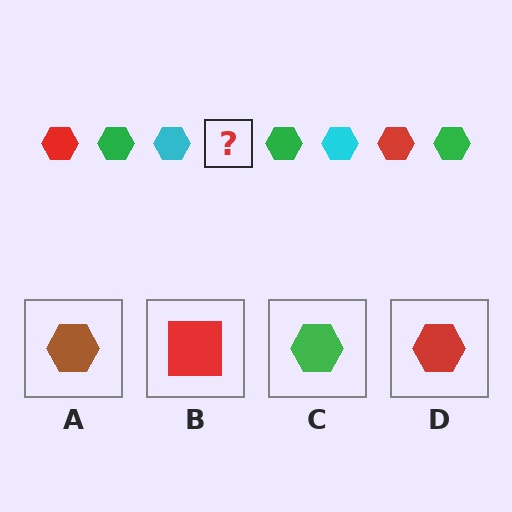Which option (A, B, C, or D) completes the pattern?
D.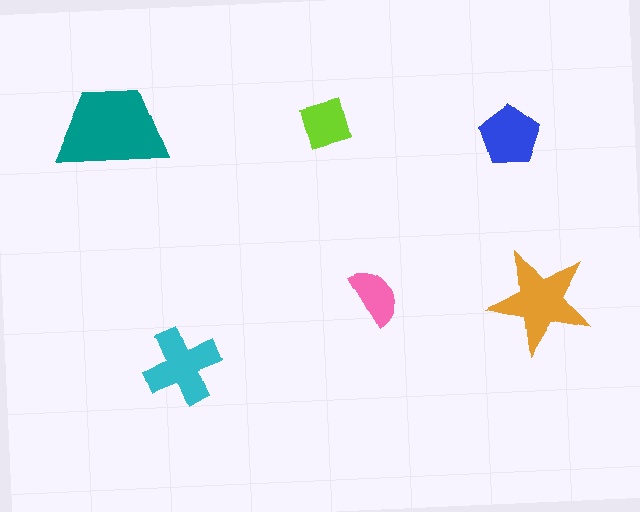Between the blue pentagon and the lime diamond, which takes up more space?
The blue pentagon.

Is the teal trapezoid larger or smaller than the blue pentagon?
Larger.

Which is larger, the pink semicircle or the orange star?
The orange star.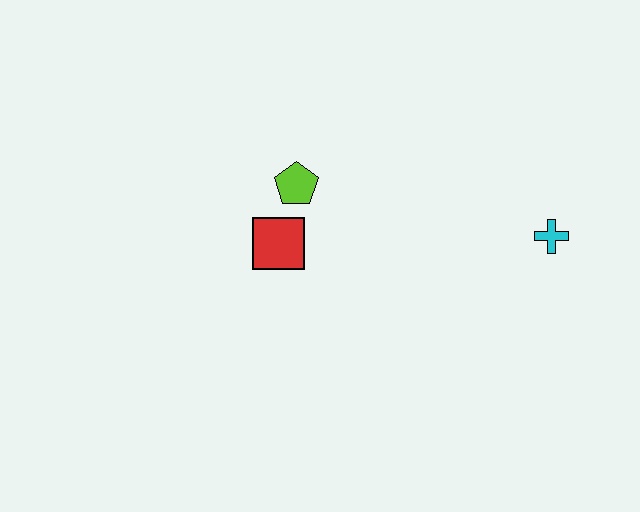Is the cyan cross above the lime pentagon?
No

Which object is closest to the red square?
The lime pentagon is closest to the red square.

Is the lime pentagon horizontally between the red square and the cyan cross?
Yes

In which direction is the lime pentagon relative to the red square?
The lime pentagon is above the red square.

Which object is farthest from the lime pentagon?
The cyan cross is farthest from the lime pentagon.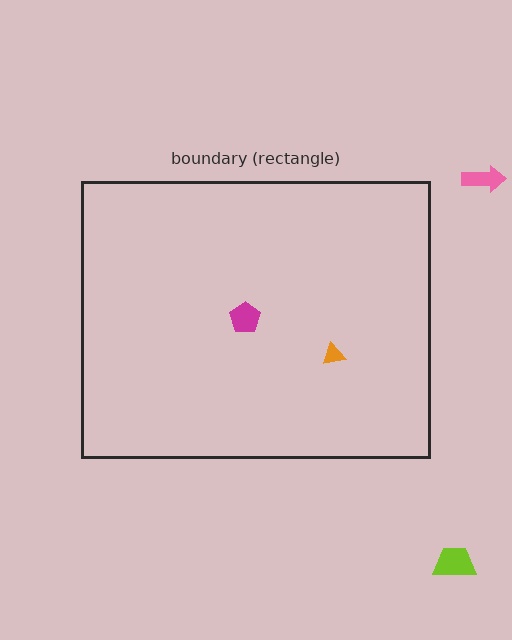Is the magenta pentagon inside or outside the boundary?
Inside.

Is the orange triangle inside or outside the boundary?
Inside.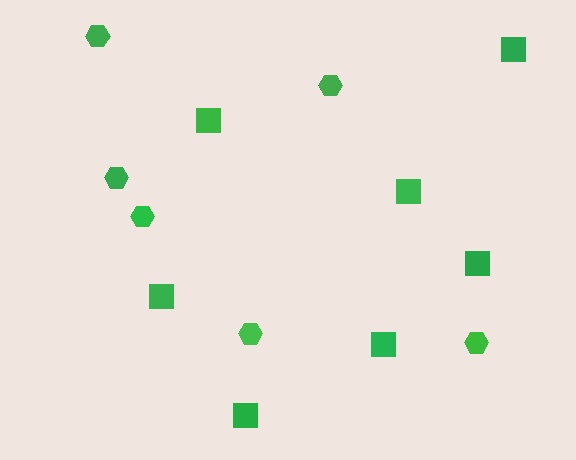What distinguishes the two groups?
There are 2 groups: one group of hexagons (6) and one group of squares (7).